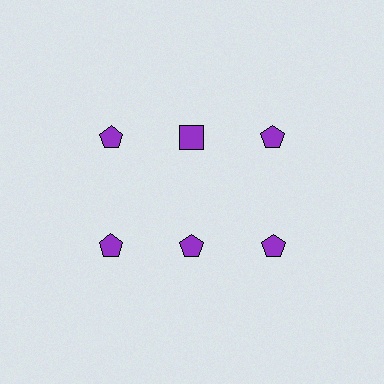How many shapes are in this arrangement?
There are 6 shapes arranged in a grid pattern.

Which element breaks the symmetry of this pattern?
The purple square in the top row, second from left column breaks the symmetry. All other shapes are purple pentagons.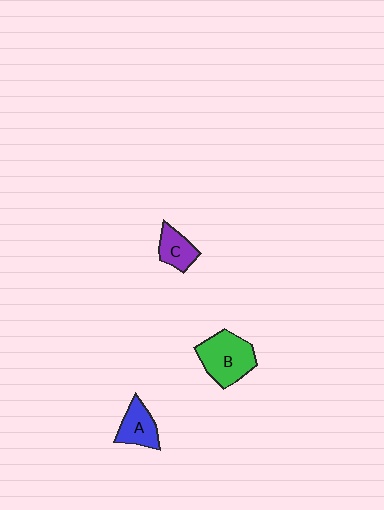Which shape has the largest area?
Shape B (green).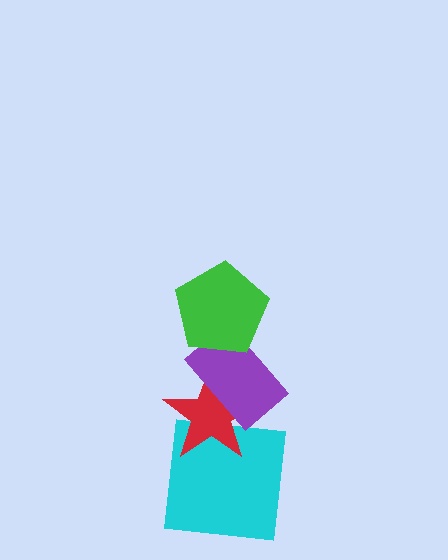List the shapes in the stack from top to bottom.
From top to bottom: the green pentagon, the purple rectangle, the red star, the cyan square.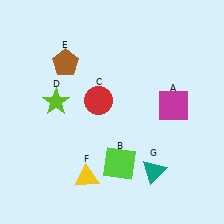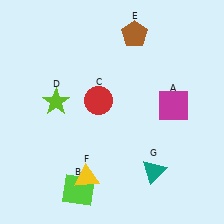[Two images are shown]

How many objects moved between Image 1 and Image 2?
2 objects moved between the two images.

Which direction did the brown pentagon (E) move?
The brown pentagon (E) moved right.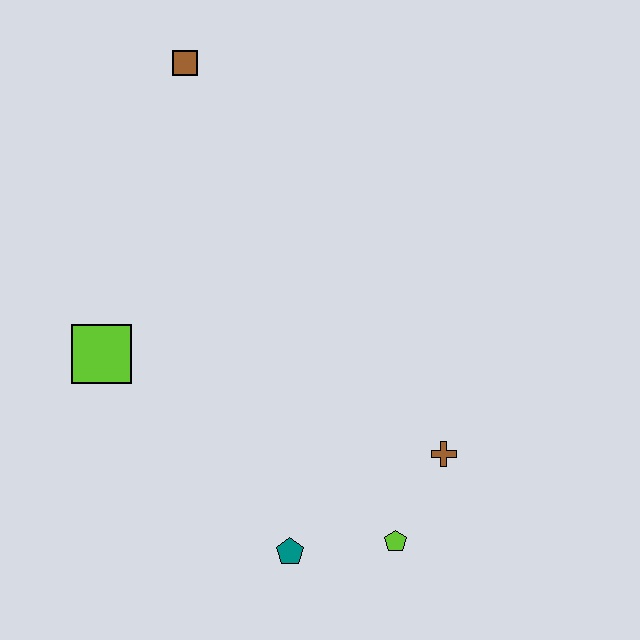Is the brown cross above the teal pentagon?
Yes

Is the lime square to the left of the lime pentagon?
Yes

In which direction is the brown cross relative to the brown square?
The brown cross is below the brown square.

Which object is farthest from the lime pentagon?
The brown square is farthest from the lime pentagon.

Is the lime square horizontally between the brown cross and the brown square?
No